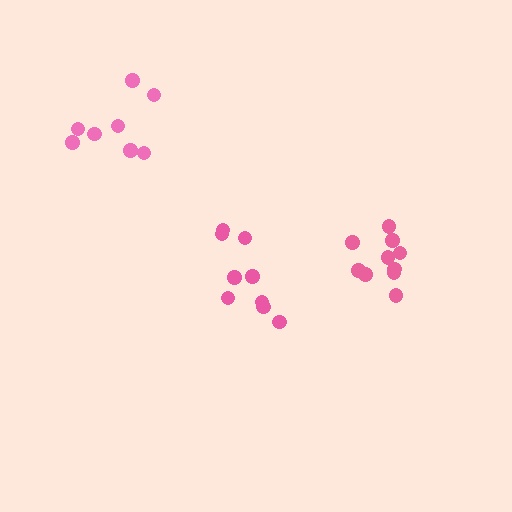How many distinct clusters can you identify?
There are 3 distinct clusters.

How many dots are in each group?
Group 1: 10 dots, Group 2: 8 dots, Group 3: 9 dots (27 total).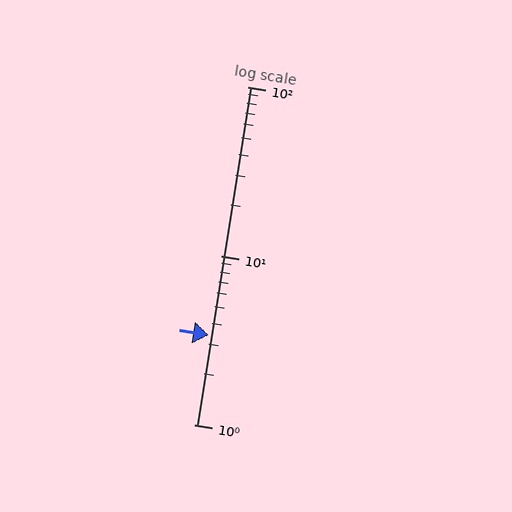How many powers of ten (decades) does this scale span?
The scale spans 2 decades, from 1 to 100.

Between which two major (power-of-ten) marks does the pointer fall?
The pointer is between 1 and 10.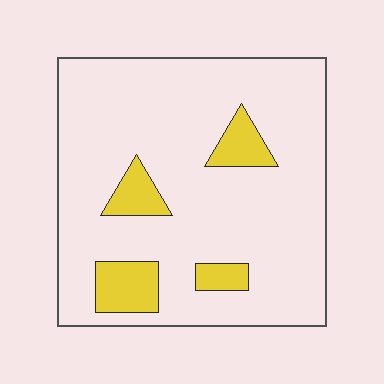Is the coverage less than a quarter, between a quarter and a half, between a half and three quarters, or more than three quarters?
Less than a quarter.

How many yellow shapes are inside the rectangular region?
4.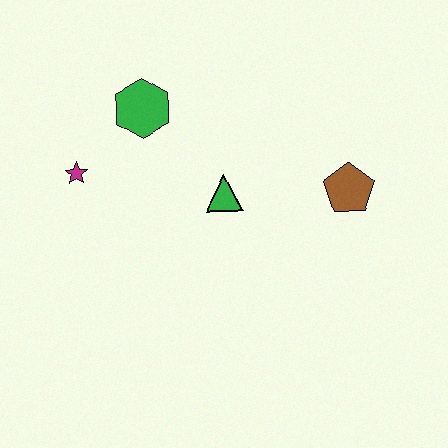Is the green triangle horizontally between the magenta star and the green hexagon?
No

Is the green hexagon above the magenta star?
Yes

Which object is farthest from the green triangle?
The magenta star is farthest from the green triangle.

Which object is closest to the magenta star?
The green hexagon is closest to the magenta star.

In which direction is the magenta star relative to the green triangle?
The magenta star is to the left of the green triangle.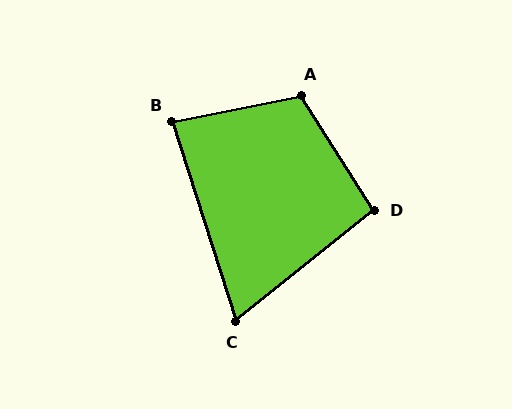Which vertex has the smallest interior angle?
C, at approximately 69 degrees.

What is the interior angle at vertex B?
Approximately 84 degrees (acute).